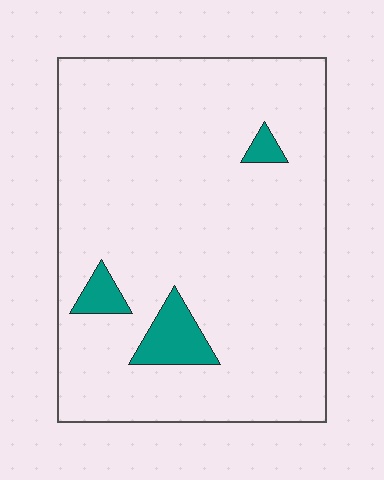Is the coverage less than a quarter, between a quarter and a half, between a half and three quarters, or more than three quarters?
Less than a quarter.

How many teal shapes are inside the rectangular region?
3.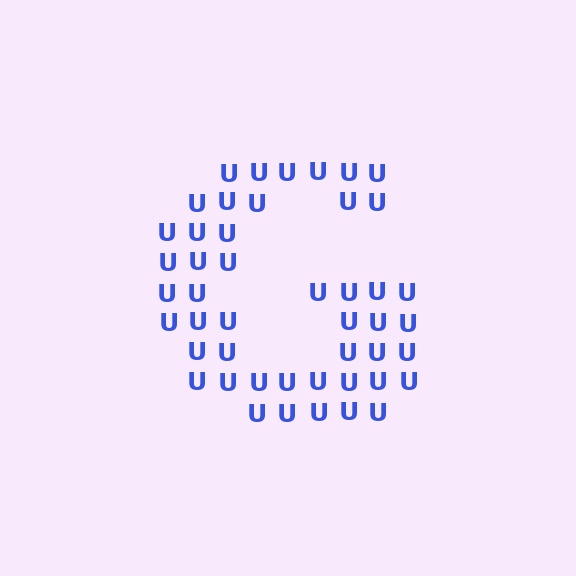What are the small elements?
The small elements are letter U's.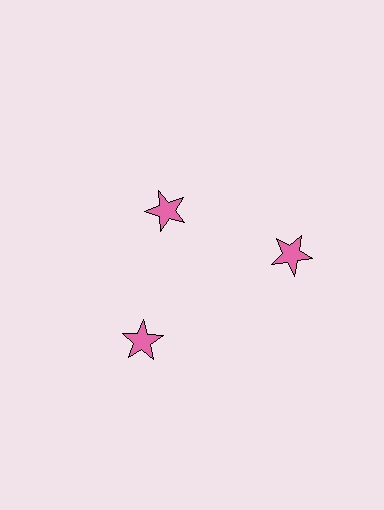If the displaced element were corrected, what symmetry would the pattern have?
It would have 3-fold rotational symmetry — the pattern would map onto itself every 120 degrees.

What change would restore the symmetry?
The symmetry would be restored by moving it outward, back onto the ring so that all 3 stars sit at equal angles and equal distance from the center.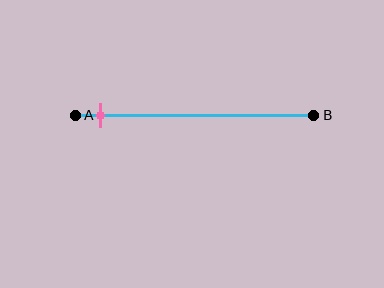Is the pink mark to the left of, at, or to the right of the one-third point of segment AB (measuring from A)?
The pink mark is to the left of the one-third point of segment AB.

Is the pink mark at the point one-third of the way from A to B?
No, the mark is at about 10% from A, not at the 33% one-third point.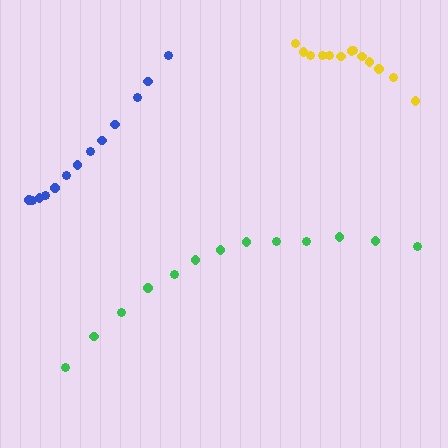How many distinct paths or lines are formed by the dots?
There are 3 distinct paths.